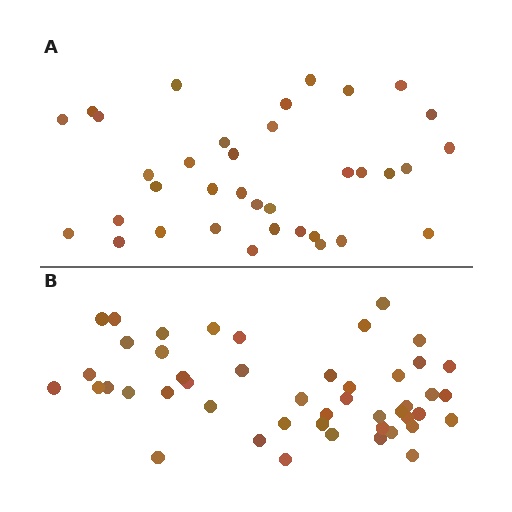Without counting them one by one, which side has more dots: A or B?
Region B (the bottom region) has more dots.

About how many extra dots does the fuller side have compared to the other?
Region B has roughly 12 or so more dots than region A.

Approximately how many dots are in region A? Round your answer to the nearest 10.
About 40 dots. (The exact count is 36, which rounds to 40.)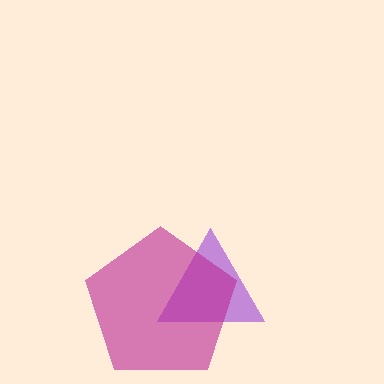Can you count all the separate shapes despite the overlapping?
Yes, there are 2 separate shapes.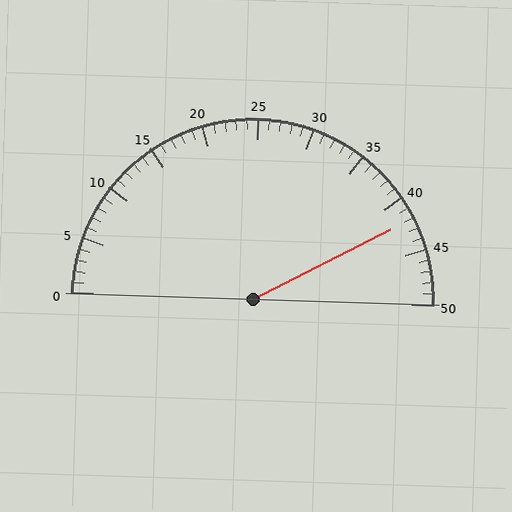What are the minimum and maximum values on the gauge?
The gauge ranges from 0 to 50.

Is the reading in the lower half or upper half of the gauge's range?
The reading is in the upper half of the range (0 to 50).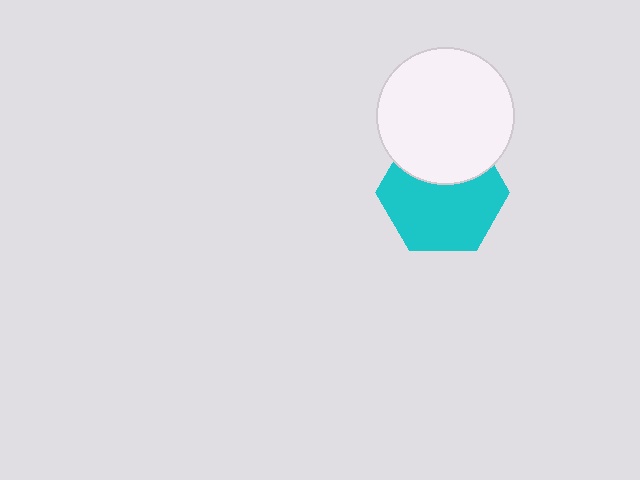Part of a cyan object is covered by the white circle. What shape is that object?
It is a hexagon.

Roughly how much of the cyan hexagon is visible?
Most of it is visible (roughly 66%).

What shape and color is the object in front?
The object in front is a white circle.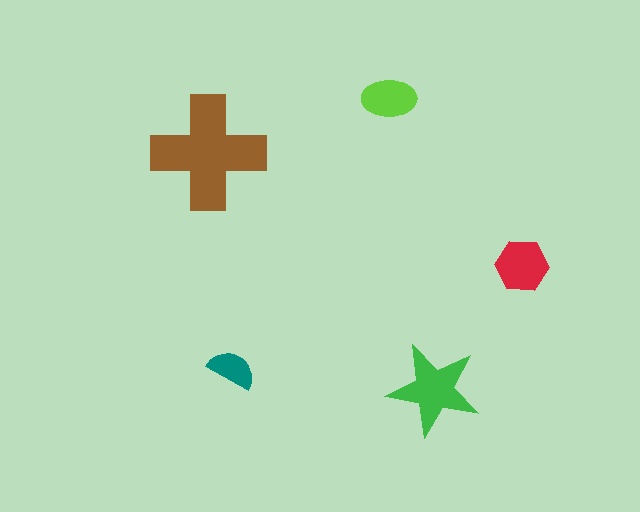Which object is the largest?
The brown cross.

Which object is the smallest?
The teal semicircle.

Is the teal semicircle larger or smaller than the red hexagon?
Smaller.